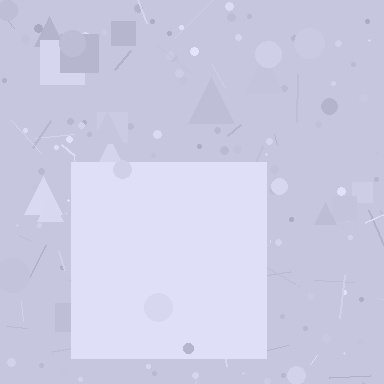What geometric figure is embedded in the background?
A square is embedded in the background.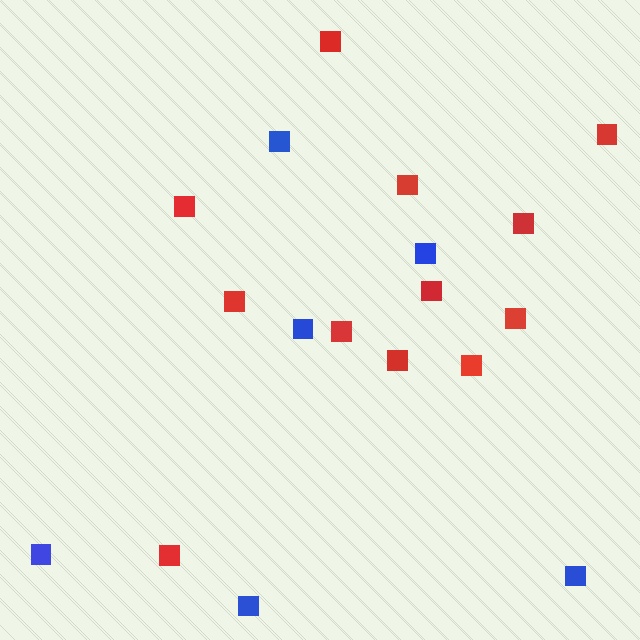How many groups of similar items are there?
There are 2 groups: one group of red squares (12) and one group of blue squares (6).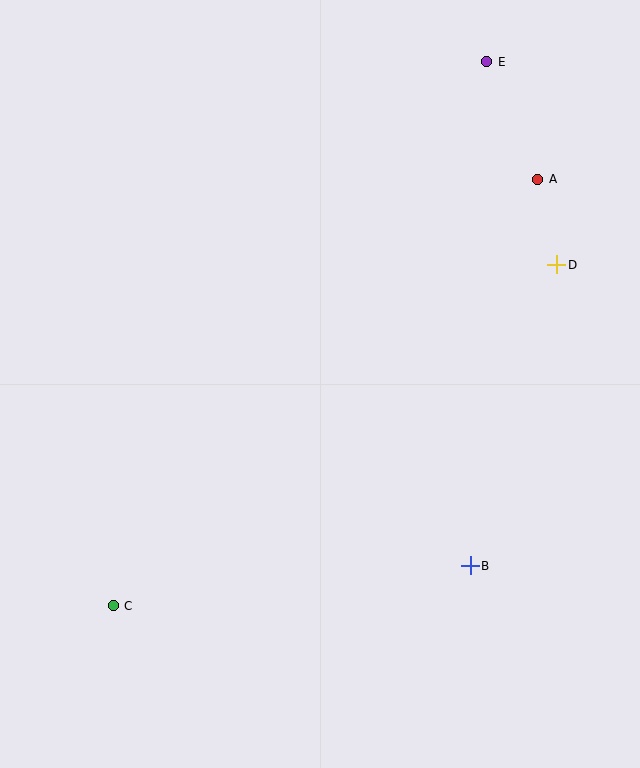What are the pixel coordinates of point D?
Point D is at (557, 265).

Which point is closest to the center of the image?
Point B at (470, 566) is closest to the center.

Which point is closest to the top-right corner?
Point E is closest to the top-right corner.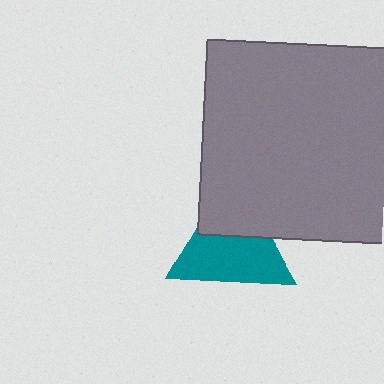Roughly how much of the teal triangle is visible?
About half of it is visible (roughly 63%).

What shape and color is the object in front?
The object in front is a gray square.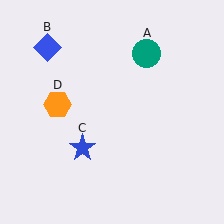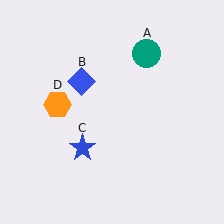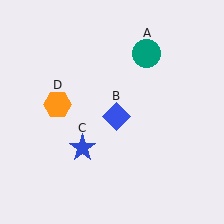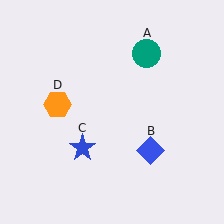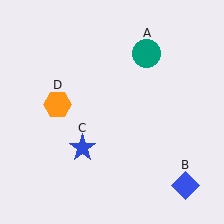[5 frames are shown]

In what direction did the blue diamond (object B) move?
The blue diamond (object B) moved down and to the right.